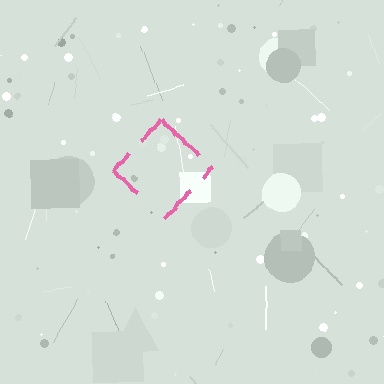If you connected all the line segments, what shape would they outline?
They would outline a diamond.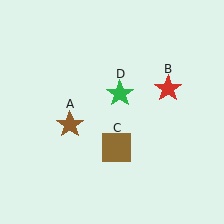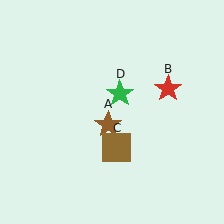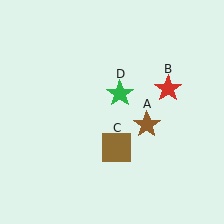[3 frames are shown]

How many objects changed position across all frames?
1 object changed position: brown star (object A).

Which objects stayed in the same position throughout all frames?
Red star (object B) and brown square (object C) and green star (object D) remained stationary.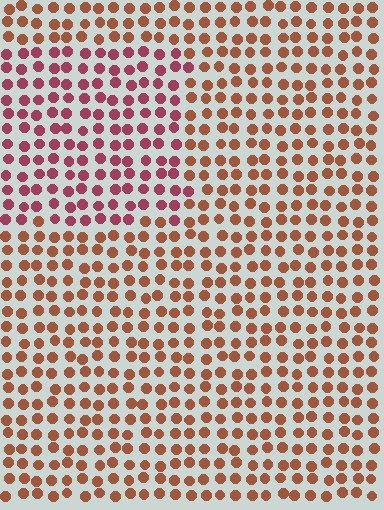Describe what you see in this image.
The image is filled with small brown elements in a uniform arrangement. A rectangle-shaped region is visible where the elements are tinted to a slightly different hue, forming a subtle color boundary.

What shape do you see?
I see a rectangle.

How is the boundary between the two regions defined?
The boundary is defined purely by a slight shift in hue (about 35 degrees). Spacing, size, and orientation are identical on both sides.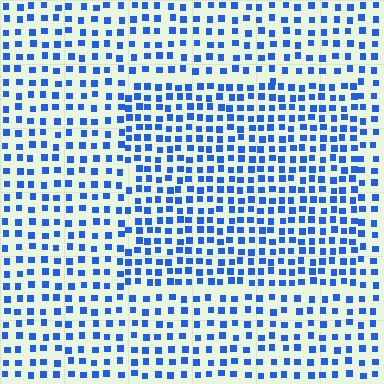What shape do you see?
I see a rectangle.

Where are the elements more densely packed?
The elements are more densely packed inside the rectangle boundary.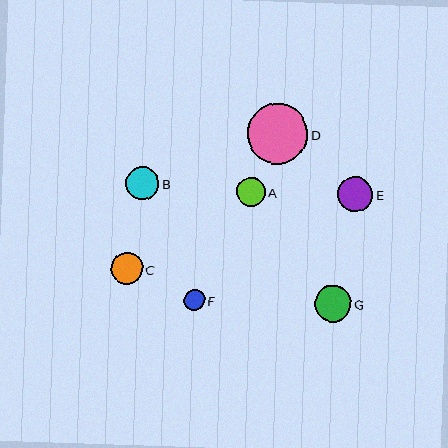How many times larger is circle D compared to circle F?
Circle D is approximately 2.9 times the size of circle F.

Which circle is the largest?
Circle D is the largest with a size of approximately 61 pixels.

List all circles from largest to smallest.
From largest to smallest: D, G, E, B, C, A, F.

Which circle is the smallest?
Circle F is the smallest with a size of approximately 21 pixels.